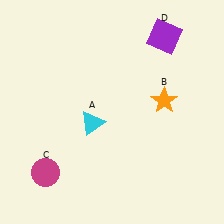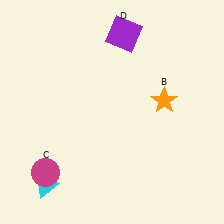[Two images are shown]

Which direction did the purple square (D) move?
The purple square (D) moved left.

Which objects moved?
The objects that moved are: the cyan triangle (A), the purple square (D).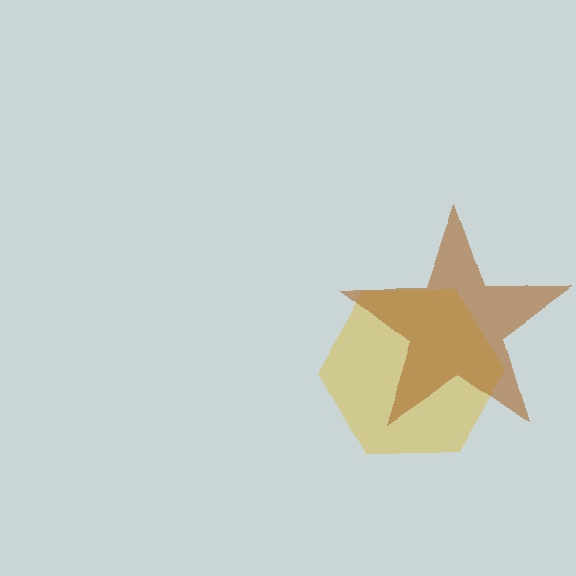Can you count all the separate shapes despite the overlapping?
Yes, there are 2 separate shapes.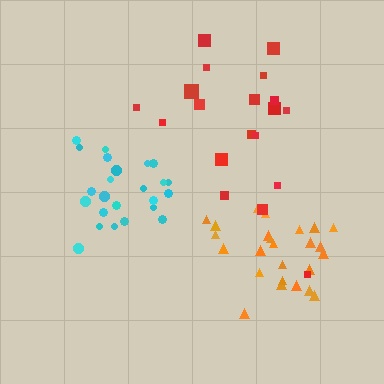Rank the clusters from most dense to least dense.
cyan, orange, red.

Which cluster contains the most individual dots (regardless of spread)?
Orange (25).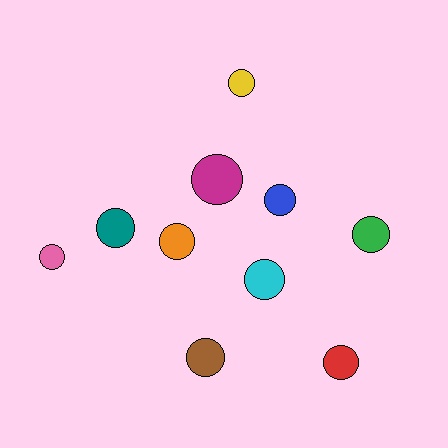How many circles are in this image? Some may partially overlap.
There are 10 circles.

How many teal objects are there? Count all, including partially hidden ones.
There is 1 teal object.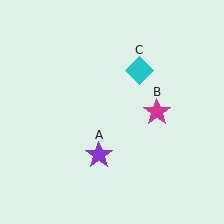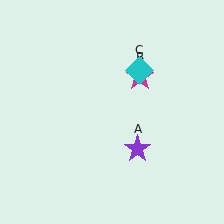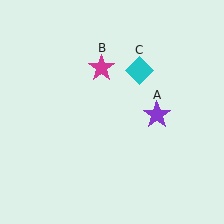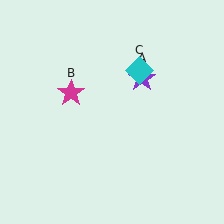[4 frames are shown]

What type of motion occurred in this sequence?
The purple star (object A), magenta star (object B) rotated counterclockwise around the center of the scene.